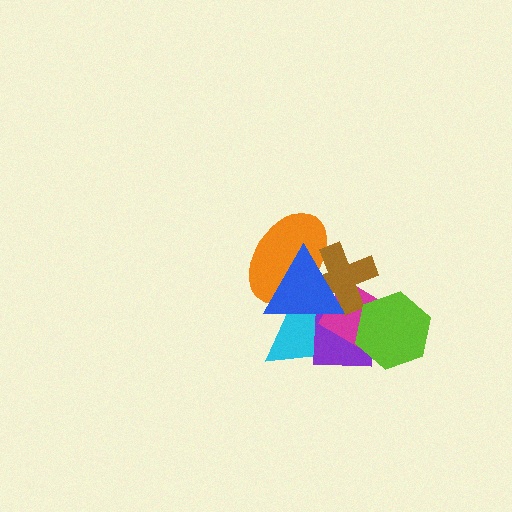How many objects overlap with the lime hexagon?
2 objects overlap with the lime hexagon.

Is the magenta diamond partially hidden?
Yes, it is partially covered by another shape.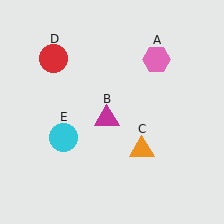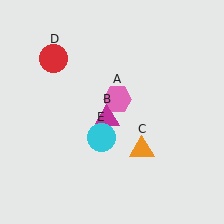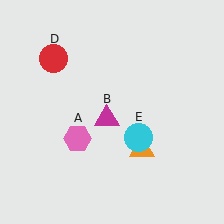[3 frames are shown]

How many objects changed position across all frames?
2 objects changed position: pink hexagon (object A), cyan circle (object E).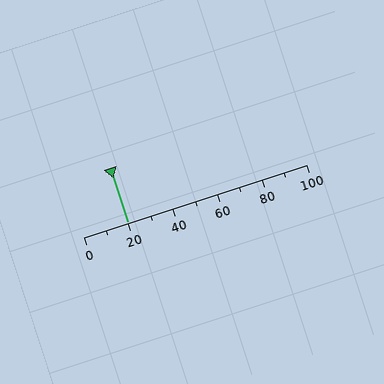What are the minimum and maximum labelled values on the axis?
The axis runs from 0 to 100.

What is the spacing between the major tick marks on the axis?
The major ticks are spaced 20 apart.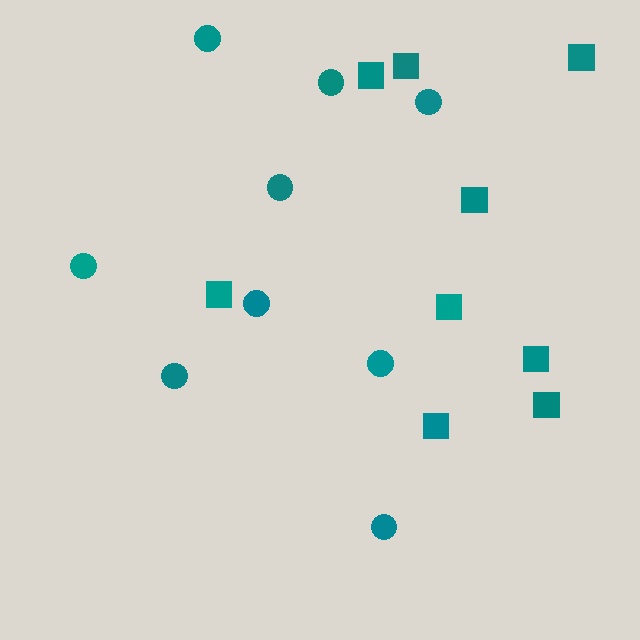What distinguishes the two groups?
There are 2 groups: one group of circles (9) and one group of squares (9).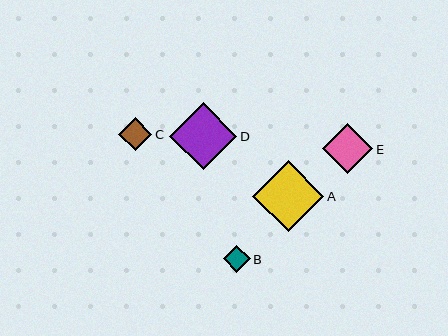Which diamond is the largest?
Diamond A is the largest with a size of approximately 72 pixels.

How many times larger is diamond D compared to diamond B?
Diamond D is approximately 2.5 times the size of diamond B.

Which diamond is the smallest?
Diamond B is the smallest with a size of approximately 26 pixels.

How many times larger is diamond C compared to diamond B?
Diamond C is approximately 1.3 times the size of diamond B.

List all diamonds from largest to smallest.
From largest to smallest: A, D, E, C, B.